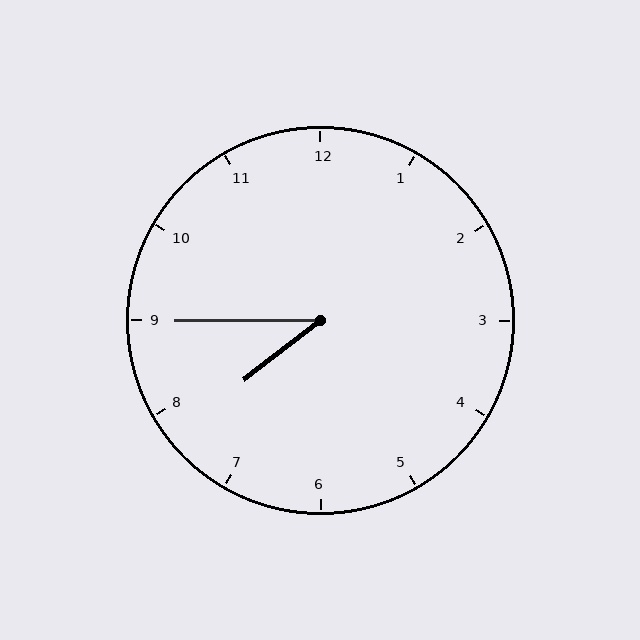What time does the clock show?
7:45.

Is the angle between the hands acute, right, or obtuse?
It is acute.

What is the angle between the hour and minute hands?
Approximately 38 degrees.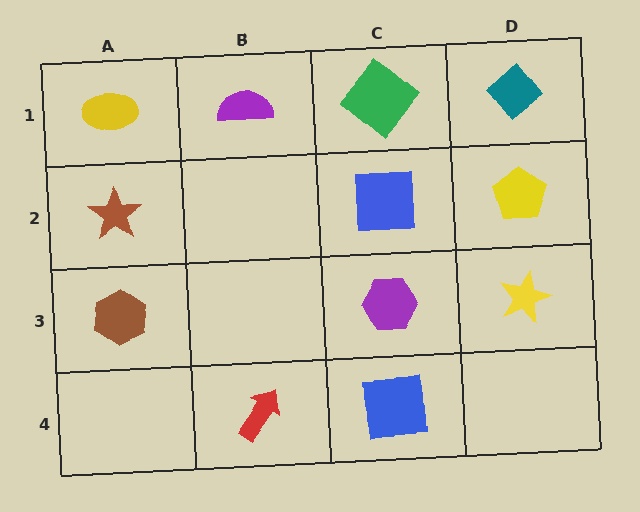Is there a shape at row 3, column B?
No, that cell is empty.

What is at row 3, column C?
A purple hexagon.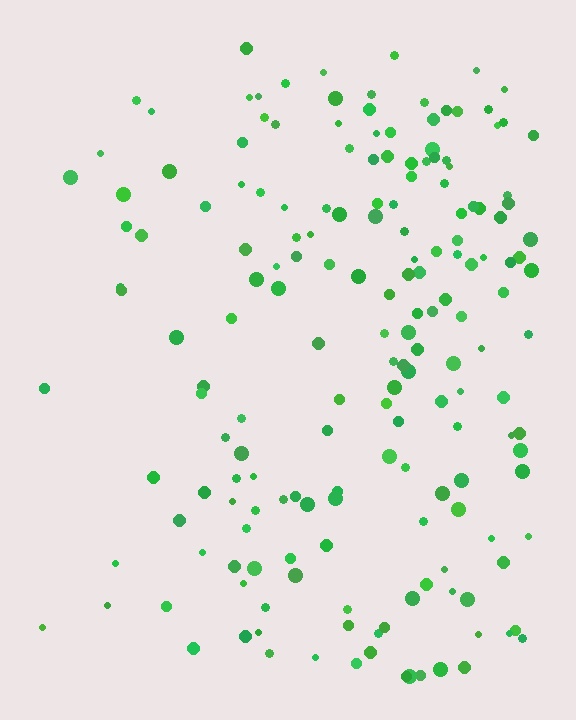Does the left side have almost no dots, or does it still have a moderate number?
Still a moderate number, just noticeably fewer than the right.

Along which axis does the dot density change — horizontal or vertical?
Horizontal.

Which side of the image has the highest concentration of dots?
The right.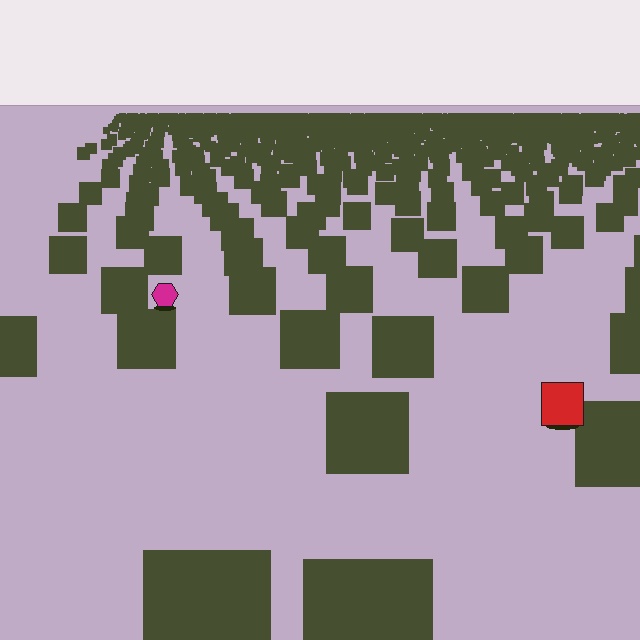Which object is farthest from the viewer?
The magenta hexagon is farthest from the viewer. It appears smaller and the ground texture around it is denser.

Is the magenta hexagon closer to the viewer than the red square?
No. The red square is closer — you can tell from the texture gradient: the ground texture is coarser near it.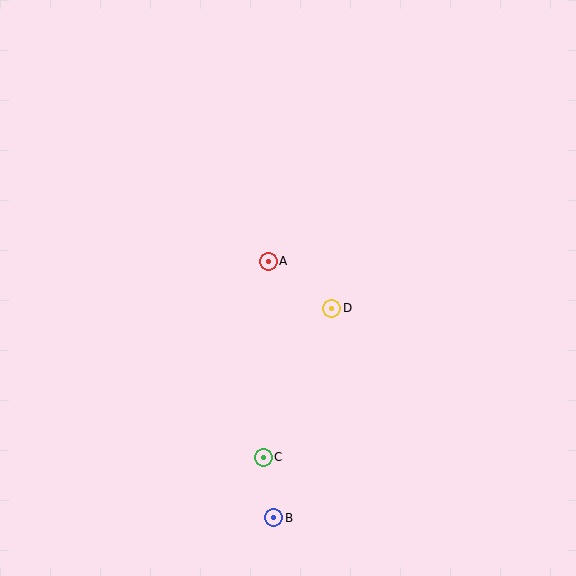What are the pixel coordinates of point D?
Point D is at (332, 308).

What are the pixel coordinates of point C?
Point C is at (263, 457).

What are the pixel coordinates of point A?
Point A is at (268, 261).